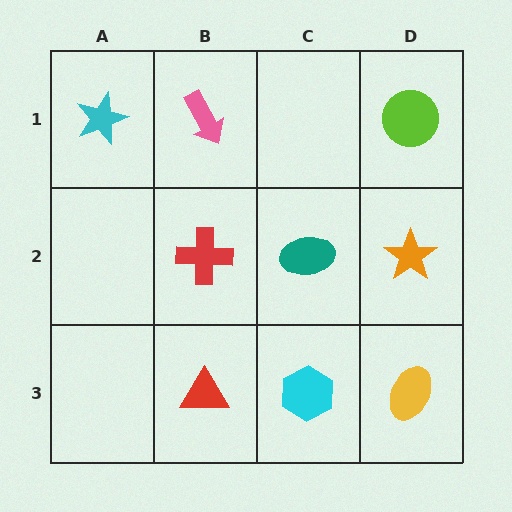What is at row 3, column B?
A red triangle.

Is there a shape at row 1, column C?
No, that cell is empty.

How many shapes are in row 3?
3 shapes.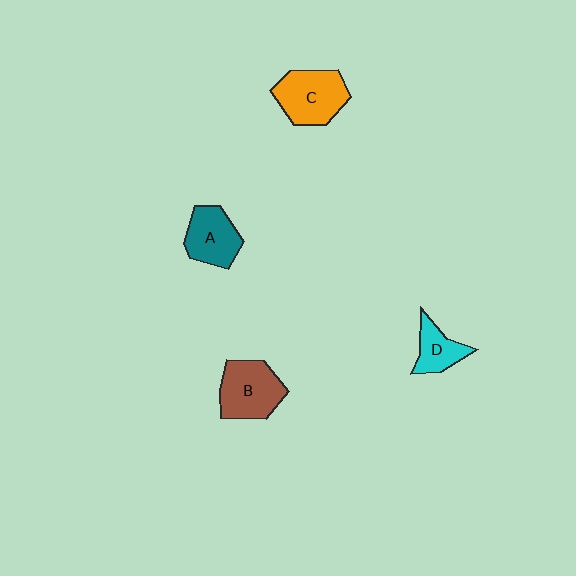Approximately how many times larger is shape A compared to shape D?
Approximately 1.4 times.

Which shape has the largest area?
Shape C (orange).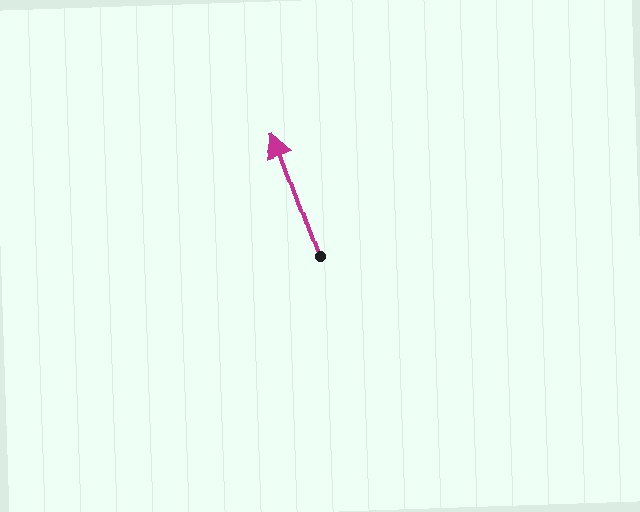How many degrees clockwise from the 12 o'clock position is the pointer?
Approximately 340 degrees.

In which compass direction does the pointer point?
North.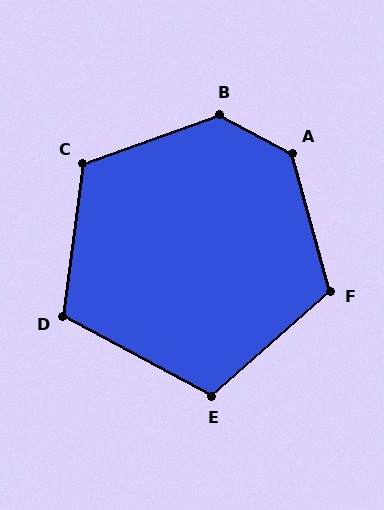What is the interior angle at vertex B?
Approximately 133 degrees (obtuse).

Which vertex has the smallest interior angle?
E, at approximately 110 degrees.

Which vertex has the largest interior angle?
A, at approximately 133 degrees.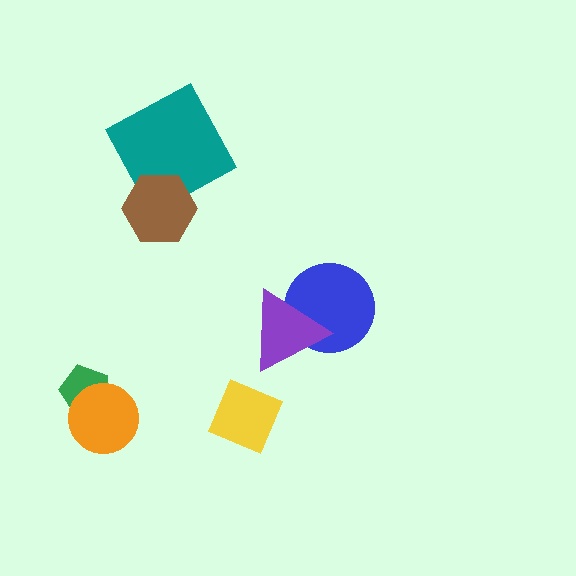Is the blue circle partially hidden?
Yes, it is partially covered by another shape.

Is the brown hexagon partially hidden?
No, no other shape covers it.